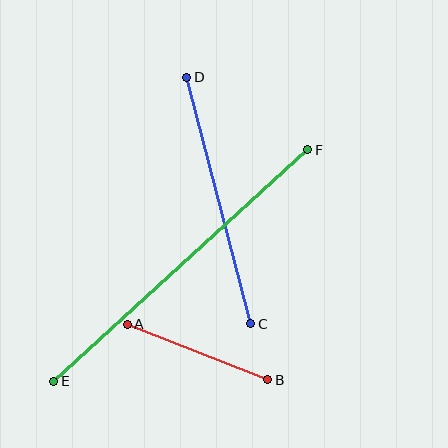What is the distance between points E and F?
The distance is approximately 343 pixels.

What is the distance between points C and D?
The distance is approximately 255 pixels.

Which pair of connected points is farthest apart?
Points E and F are farthest apart.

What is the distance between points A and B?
The distance is approximately 151 pixels.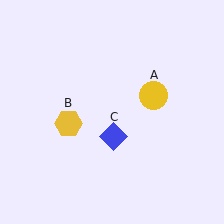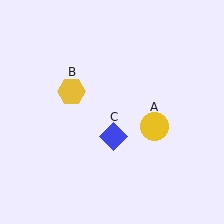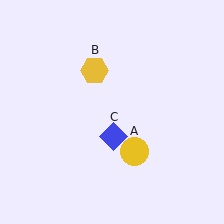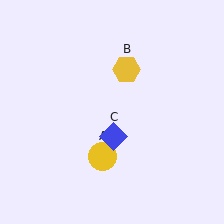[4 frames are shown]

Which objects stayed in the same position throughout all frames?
Blue diamond (object C) remained stationary.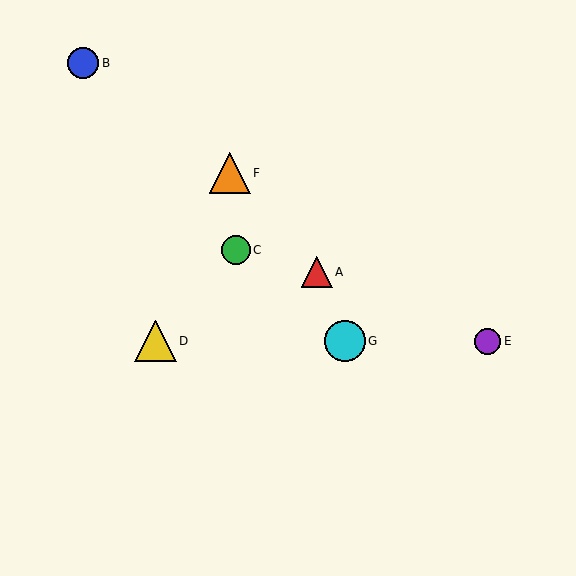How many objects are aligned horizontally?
3 objects (D, E, G) are aligned horizontally.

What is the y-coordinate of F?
Object F is at y≈173.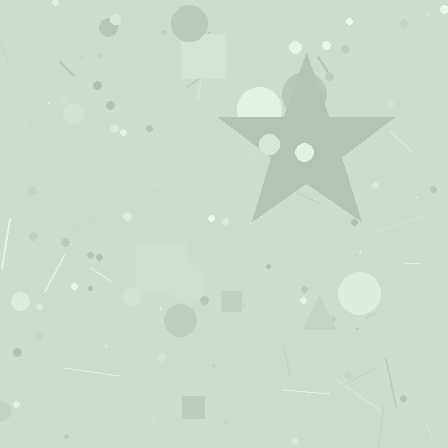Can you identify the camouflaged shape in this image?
The camouflaged shape is a star.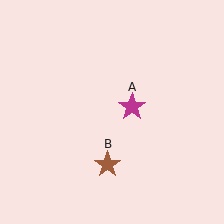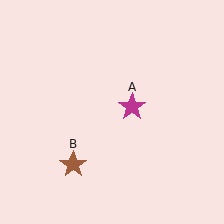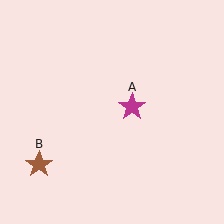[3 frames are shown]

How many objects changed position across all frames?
1 object changed position: brown star (object B).